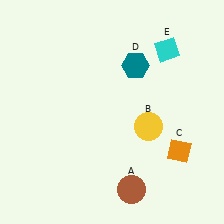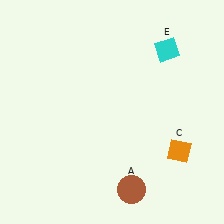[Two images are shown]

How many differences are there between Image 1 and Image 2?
There are 2 differences between the two images.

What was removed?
The teal hexagon (D), the yellow circle (B) were removed in Image 2.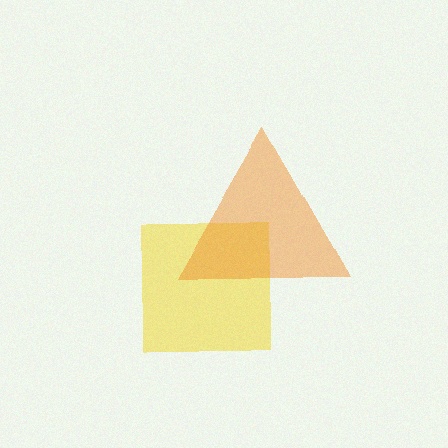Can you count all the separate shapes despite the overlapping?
Yes, there are 2 separate shapes.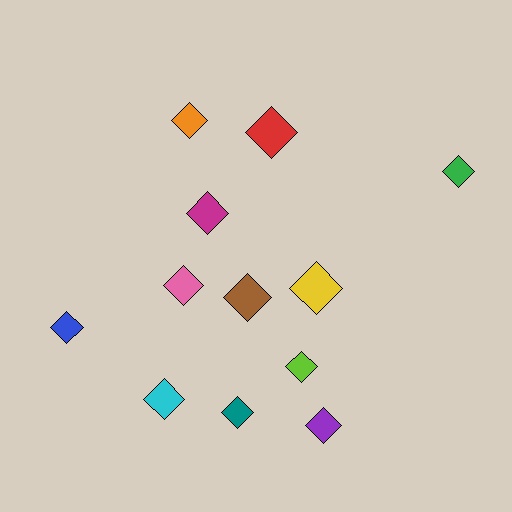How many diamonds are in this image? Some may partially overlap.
There are 12 diamonds.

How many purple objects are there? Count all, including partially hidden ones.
There is 1 purple object.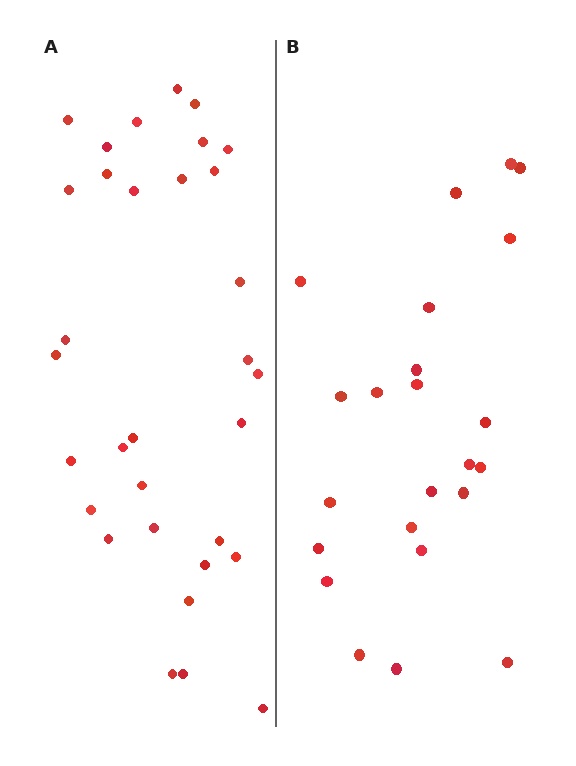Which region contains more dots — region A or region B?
Region A (the left region) has more dots.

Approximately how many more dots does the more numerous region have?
Region A has roughly 8 or so more dots than region B.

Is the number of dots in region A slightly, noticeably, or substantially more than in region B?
Region A has noticeably more, but not dramatically so. The ratio is roughly 1.4 to 1.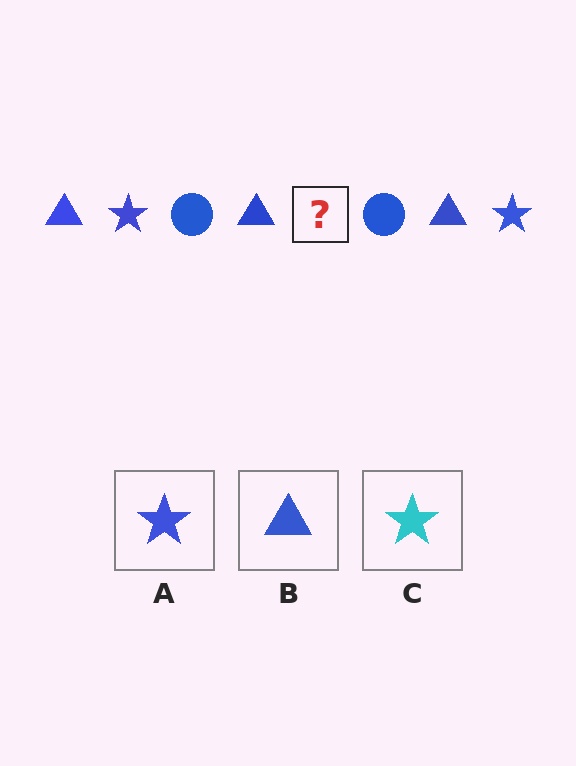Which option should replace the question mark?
Option A.